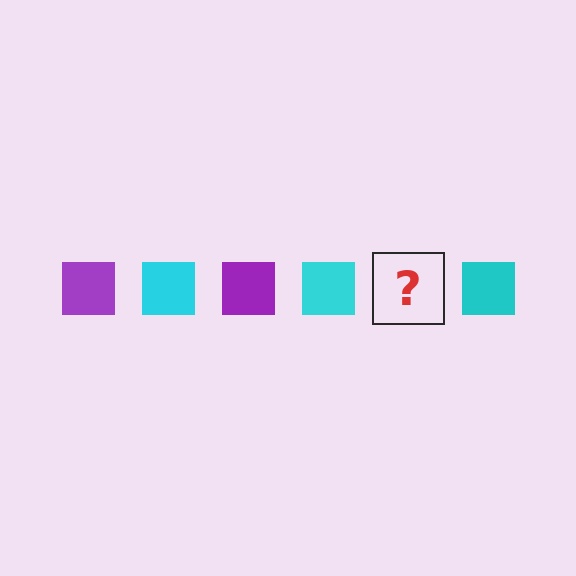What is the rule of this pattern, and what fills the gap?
The rule is that the pattern cycles through purple, cyan squares. The gap should be filled with a purple square.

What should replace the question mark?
The question mark should be replaced with a purple square.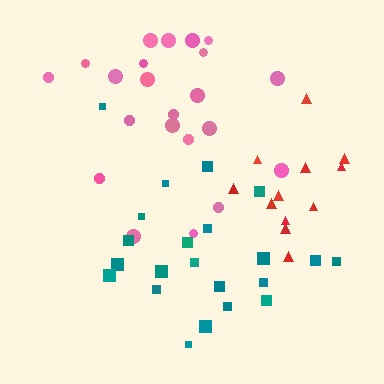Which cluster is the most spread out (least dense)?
Teal.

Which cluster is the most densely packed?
Red.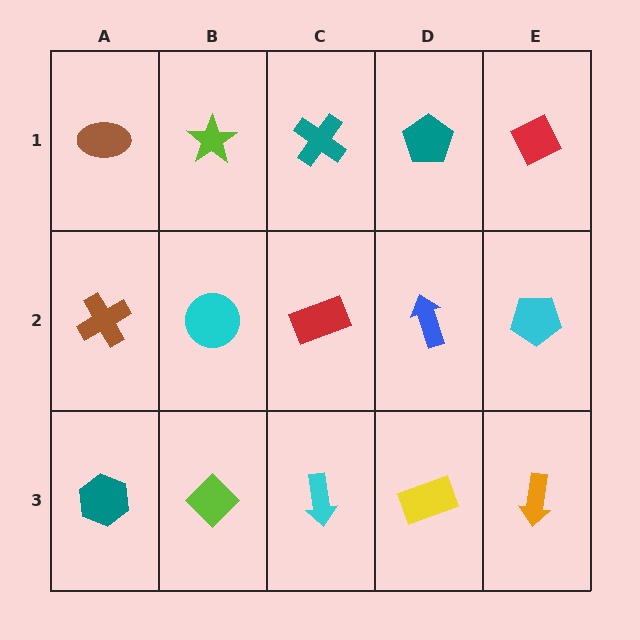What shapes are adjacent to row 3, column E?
A cyan pentagon (row 2, column E), a yellow rectangle (row 3, column D).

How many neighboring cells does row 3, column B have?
3.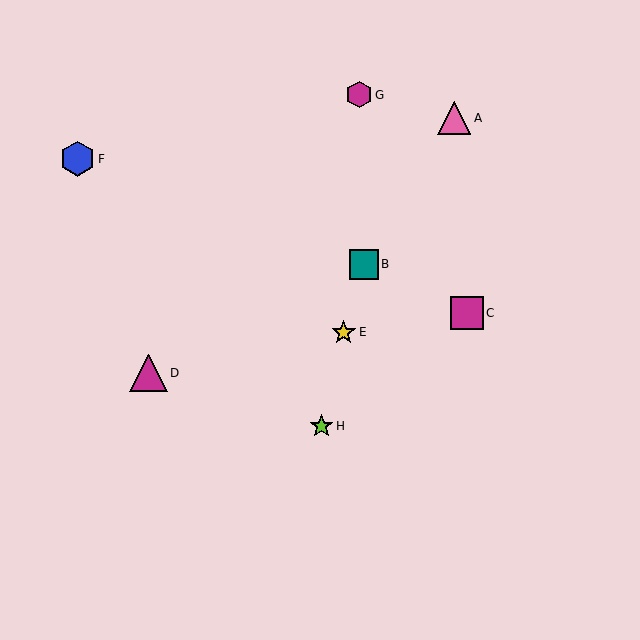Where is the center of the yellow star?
The center of the yellow star is at (344, 332).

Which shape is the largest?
The magenta triangle (labeled D) is the largest.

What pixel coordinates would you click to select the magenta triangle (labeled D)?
Click at (148, 373) to select the magenta triangle D.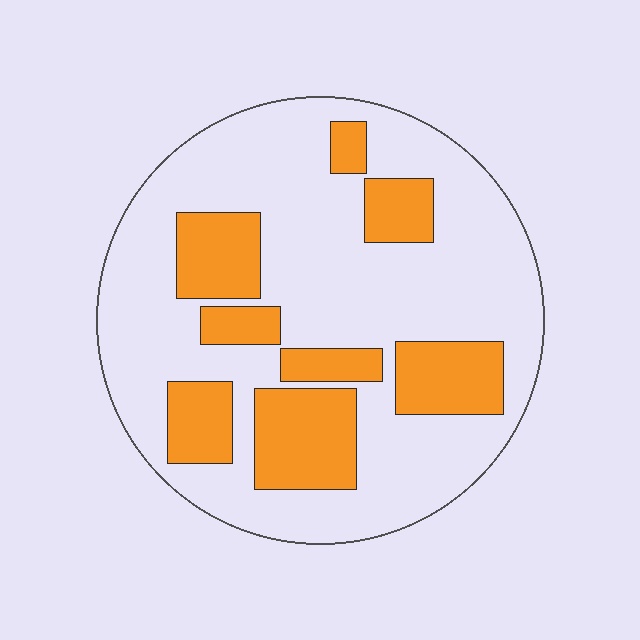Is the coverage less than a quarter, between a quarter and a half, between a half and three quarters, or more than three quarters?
Between a quarter and a half.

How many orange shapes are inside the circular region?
8.